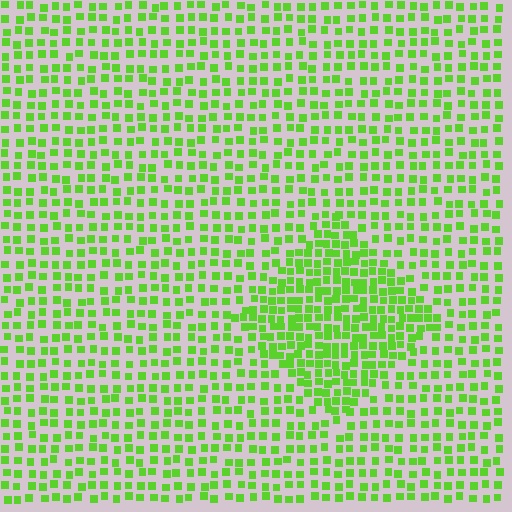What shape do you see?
I see a diamond.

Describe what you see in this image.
The image contains small lime elements arranged at two different densities. A diamond-shaped region is visible where the elements are more densely packed than the surrounding area.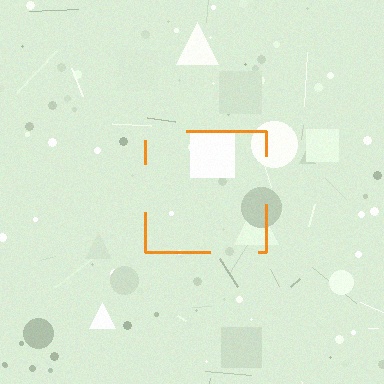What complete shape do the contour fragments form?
The contour fragments form a square.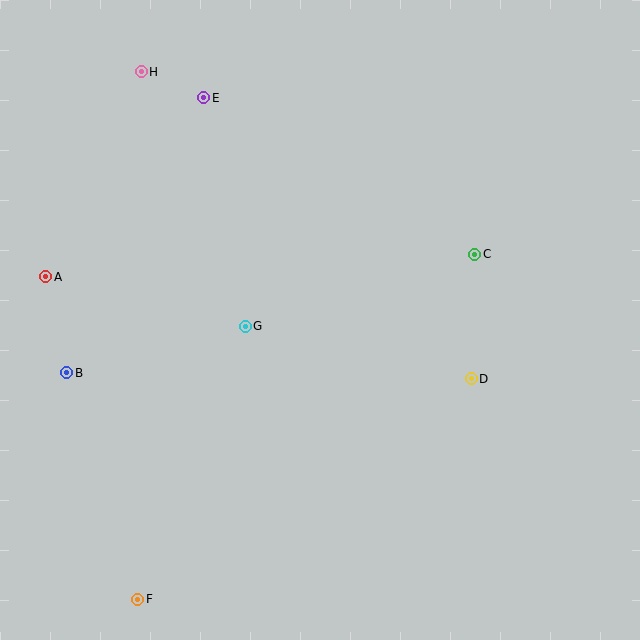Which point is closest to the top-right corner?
Point C is closest to the top-right corner.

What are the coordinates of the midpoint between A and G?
The midpoint between A and G is at (146, 302).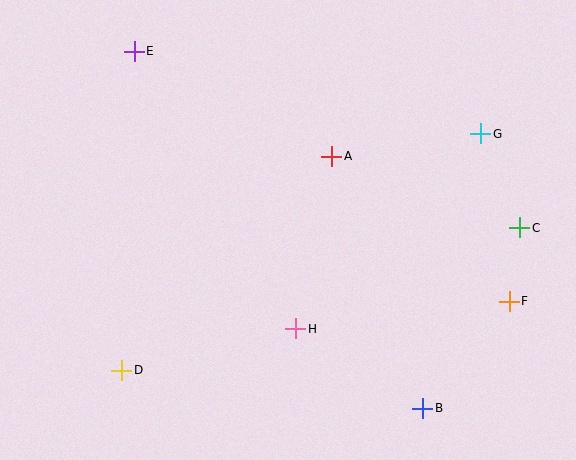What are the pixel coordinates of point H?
Point H is at (296, 329).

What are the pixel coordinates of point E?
Point E is at (134, 51).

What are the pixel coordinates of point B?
Point B is at (423, 408).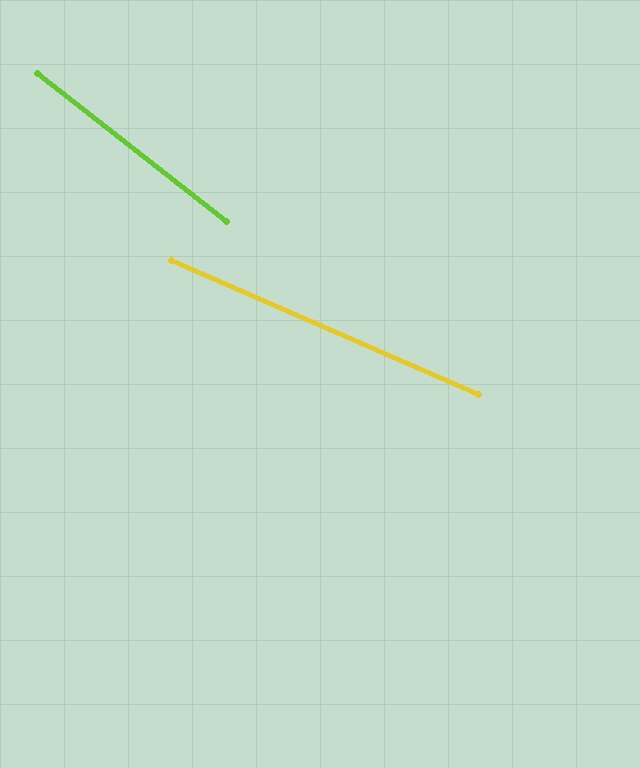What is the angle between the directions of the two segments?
Approximately 15 degrees.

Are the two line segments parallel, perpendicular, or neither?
Neither parallel nor perpendicular — they differ by about 15°.